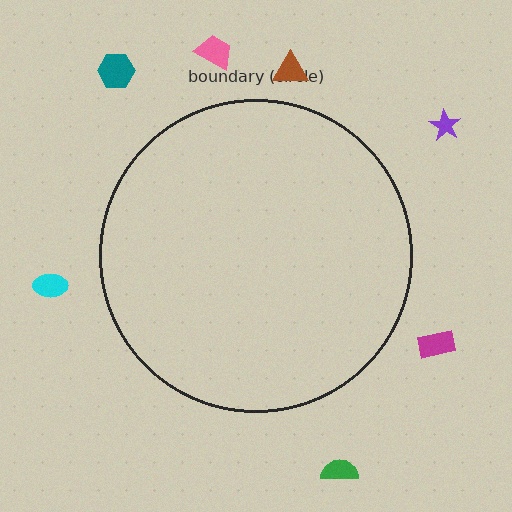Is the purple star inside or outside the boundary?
Outside.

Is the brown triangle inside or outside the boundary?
Outside.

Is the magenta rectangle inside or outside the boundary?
Outside.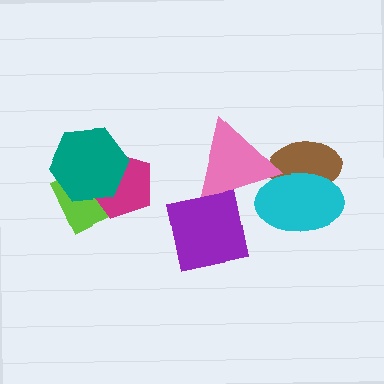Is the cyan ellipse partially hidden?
Yes, it is partially covered by another shape.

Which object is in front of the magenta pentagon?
The teal hexagon is in front of the magenta pentagon.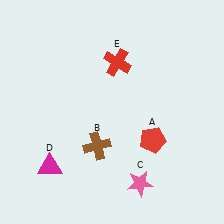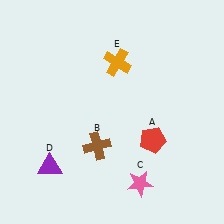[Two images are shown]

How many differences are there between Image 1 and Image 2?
There are 2 differences between the two images.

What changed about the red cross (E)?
In Image 1, E is red. In Image 2, it changed to orange.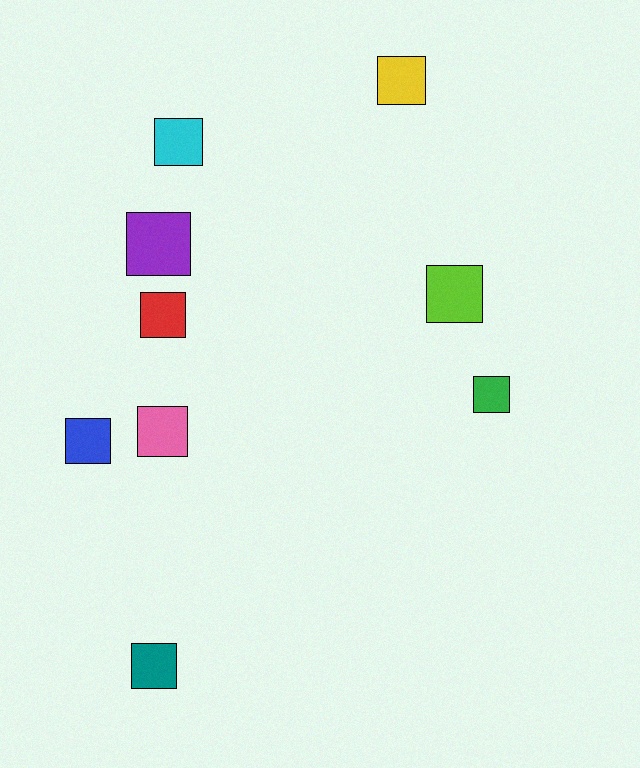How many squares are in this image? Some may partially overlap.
There are 9 squares.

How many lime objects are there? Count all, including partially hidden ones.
There is 1 lime object.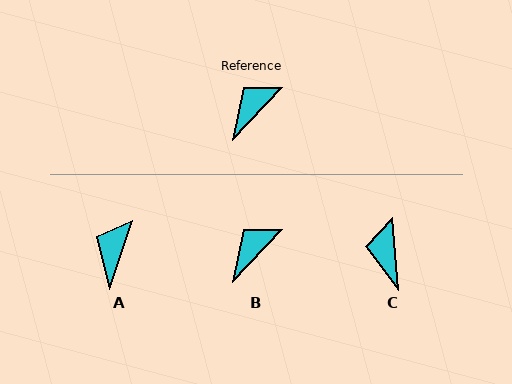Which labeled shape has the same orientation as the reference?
B.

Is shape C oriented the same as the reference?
No, it is off by about 48 degrees.